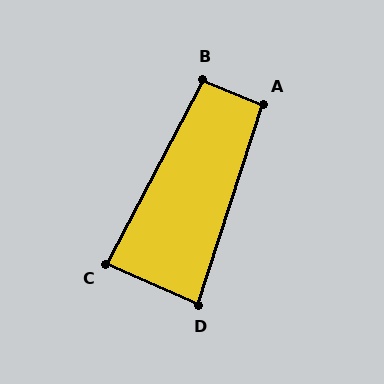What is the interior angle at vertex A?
Approximately 94 degrees (approximately right).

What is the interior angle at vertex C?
Approximately 86 degrees (approximately right).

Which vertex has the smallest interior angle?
D, at approximately 85 degrees.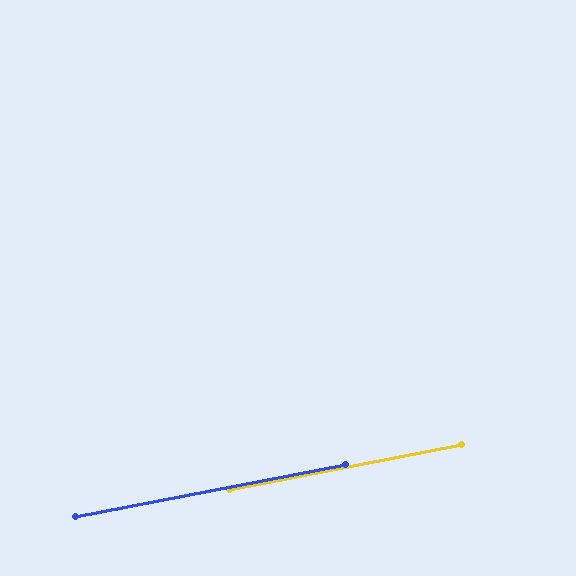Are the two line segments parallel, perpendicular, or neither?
Parallel — their directions differ by only 0.1°.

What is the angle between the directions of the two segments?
Approximately 0 degrees.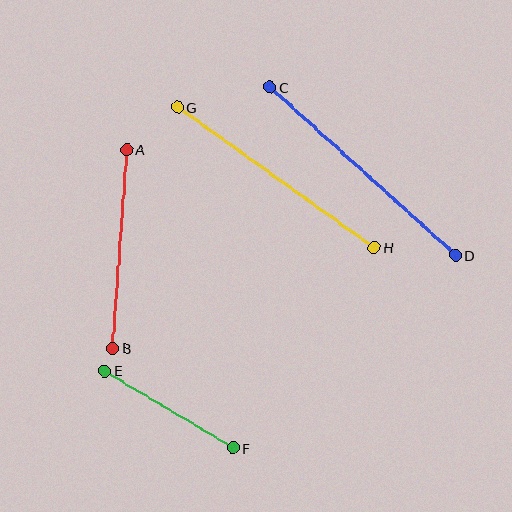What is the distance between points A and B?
The distance is approximately 199 pixels.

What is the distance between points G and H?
The distance is approximately 242 pixels.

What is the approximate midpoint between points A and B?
The midpoint is at approximately (120, 249) pixels.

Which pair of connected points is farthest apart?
Points C and D are farthest apart.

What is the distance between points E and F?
The distance is approximately 150 pixels.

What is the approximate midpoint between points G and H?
The midpoint is at approximately (276, 177) pixels.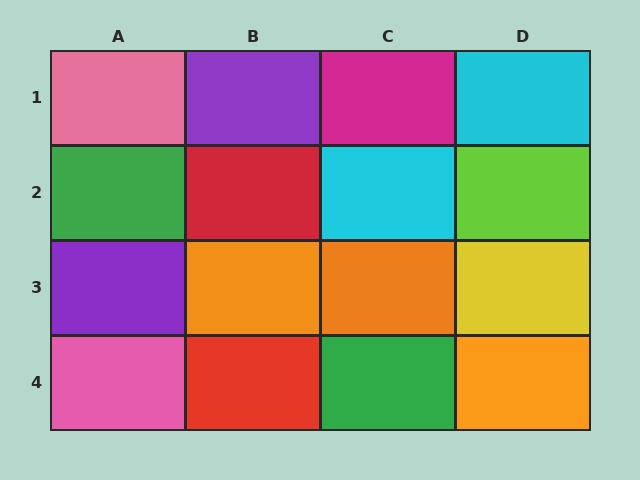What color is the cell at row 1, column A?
Pink.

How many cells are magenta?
1 cell is magenta.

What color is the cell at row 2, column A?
Green.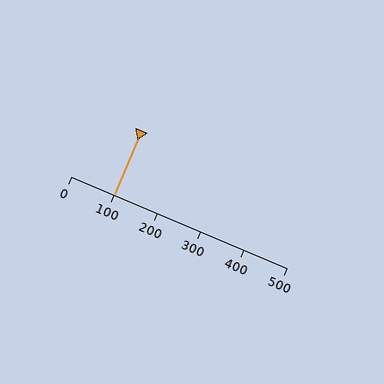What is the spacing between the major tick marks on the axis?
The major ticks are spaced 100 apart.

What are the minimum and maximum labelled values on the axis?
The axis runs from 0 to 500.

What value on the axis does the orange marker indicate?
The marker indicates approximately 100.